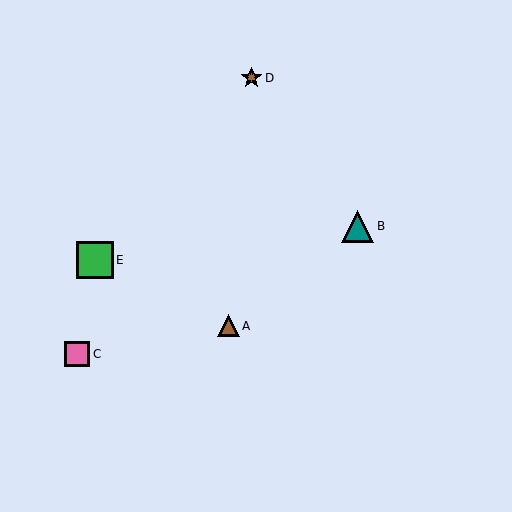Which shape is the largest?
The green square (labeled E) is the largest.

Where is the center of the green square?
The center of the green square is at (95, 260).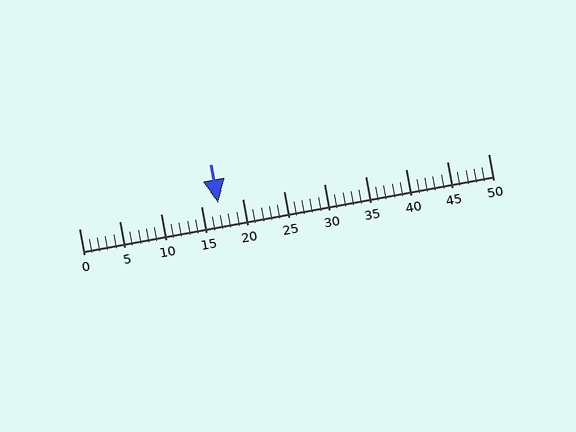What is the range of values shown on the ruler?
The ruler shows values from 0 to 50.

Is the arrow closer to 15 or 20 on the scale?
The arrow is closer to 15.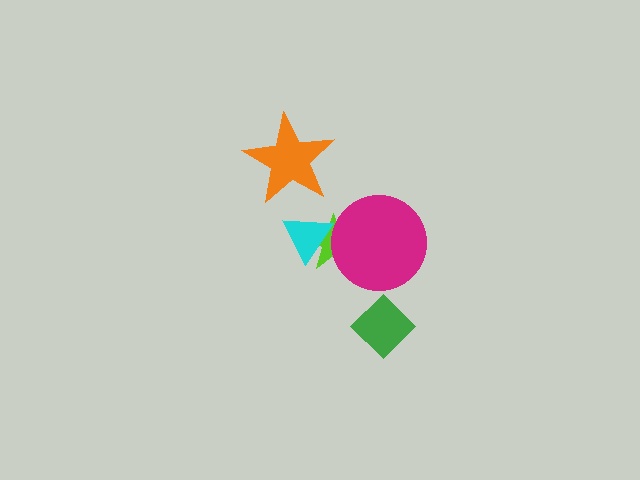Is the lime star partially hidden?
Yes, it is partially covered by another shape.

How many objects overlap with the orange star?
0 objects overlap with the orange star.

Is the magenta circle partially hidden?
No, no other shape covers it.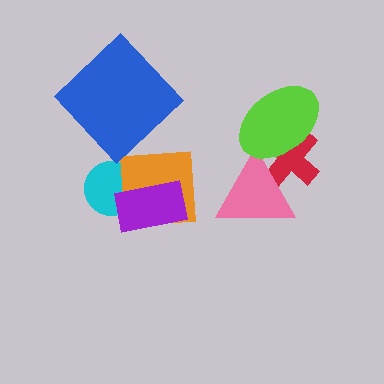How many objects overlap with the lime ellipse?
2 objects overlap with the lime ellipse.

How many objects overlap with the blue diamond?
0 objects overlap with the blue diamond.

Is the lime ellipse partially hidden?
No, no other shape covers it.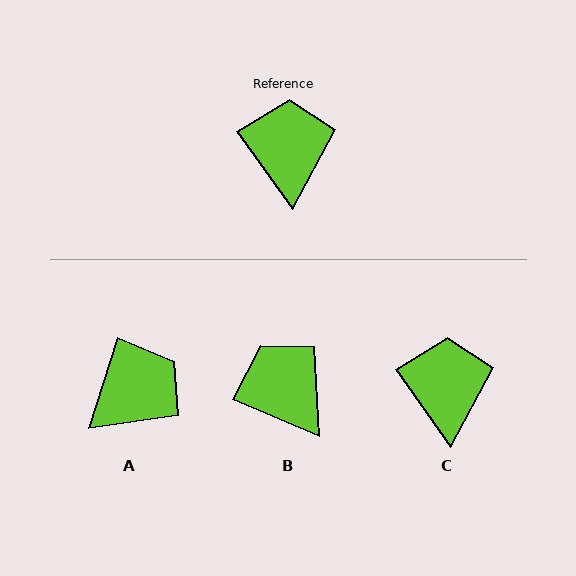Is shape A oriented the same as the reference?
No, it is off by about 53 degrees.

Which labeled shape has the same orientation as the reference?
C.